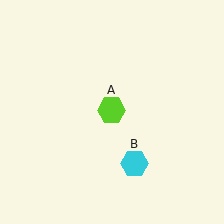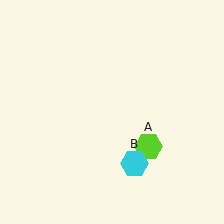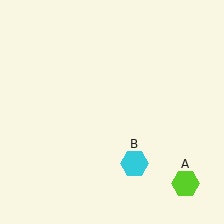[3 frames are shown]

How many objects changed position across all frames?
1 object changed position: lime hexagon (object A).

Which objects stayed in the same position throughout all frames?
Cyan hexagon (object B) remained stationary.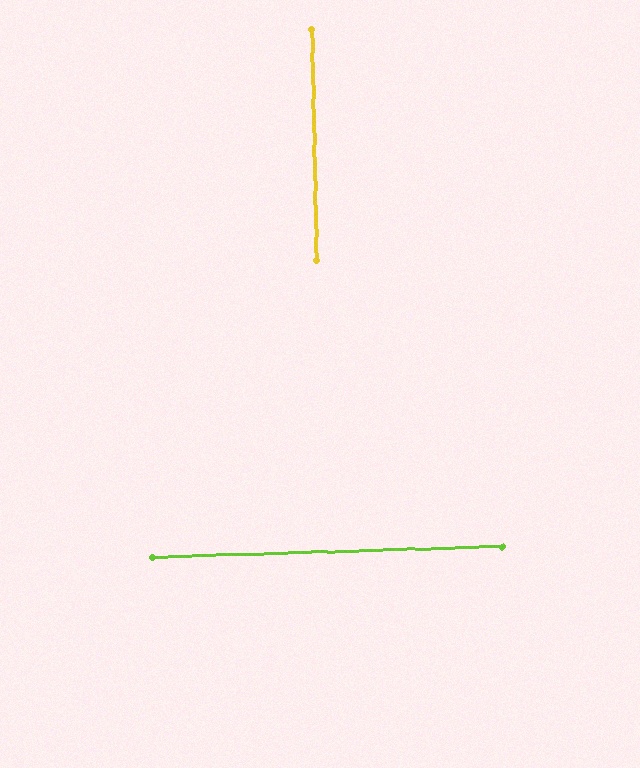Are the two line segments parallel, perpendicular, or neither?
Perpendicular — they meet at approximately 89°.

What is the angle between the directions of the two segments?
Approximately 89 degrees.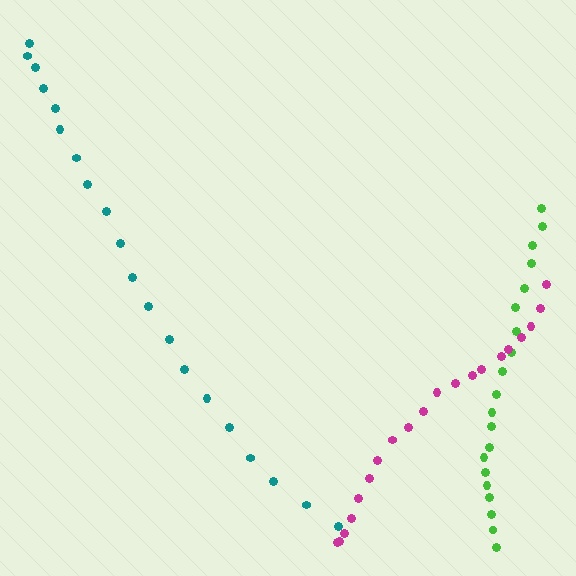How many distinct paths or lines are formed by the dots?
There are 3 distinct paths.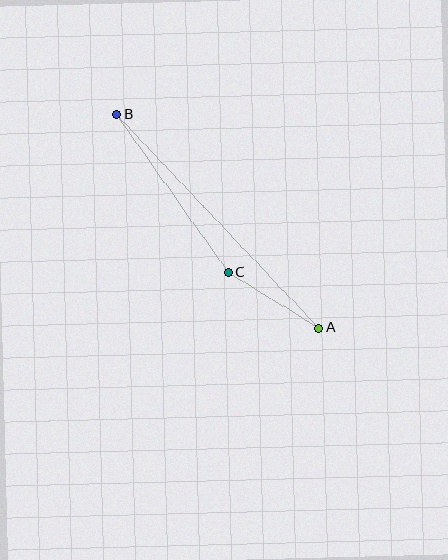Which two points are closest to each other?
Points A and C are closest to each other.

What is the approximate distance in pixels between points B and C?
The distance between B and C is approximately 193 pixels.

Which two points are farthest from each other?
Points A and B are farthest from each other.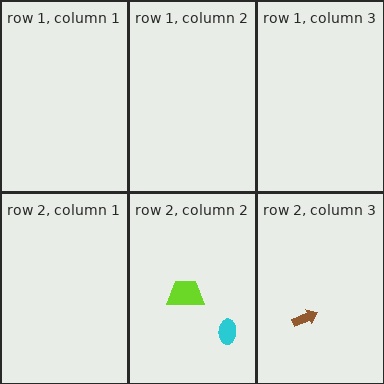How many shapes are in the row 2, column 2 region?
2.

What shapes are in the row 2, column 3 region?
The brown arrow.